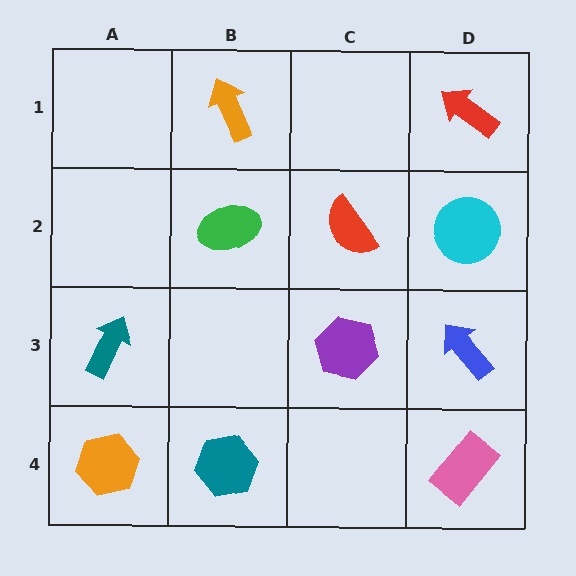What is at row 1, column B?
An orange arrow.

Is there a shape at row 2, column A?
No, that cell is empty.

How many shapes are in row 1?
2 shapes.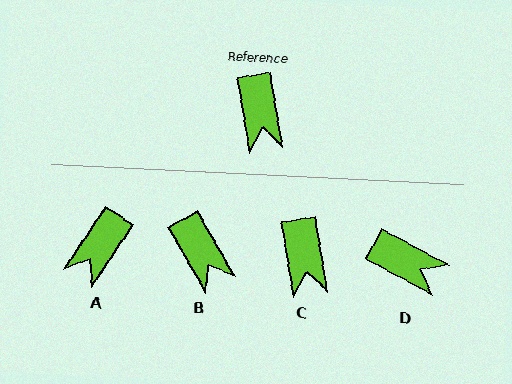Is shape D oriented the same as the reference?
No, it is off by about 52 degrees.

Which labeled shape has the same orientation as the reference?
C.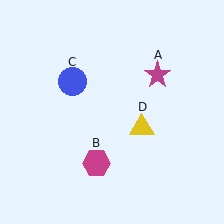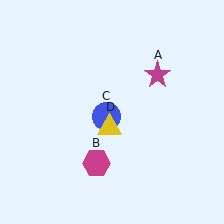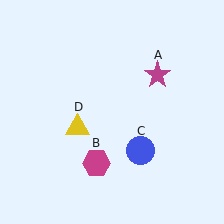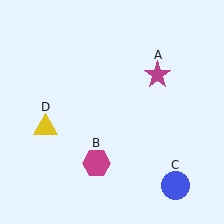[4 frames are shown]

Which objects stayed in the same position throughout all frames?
Magenta star (object A) and magenta hexagon (object B) remained stationary.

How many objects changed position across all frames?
2 objects changed position: blue circle (object C), yellow triangle (object D).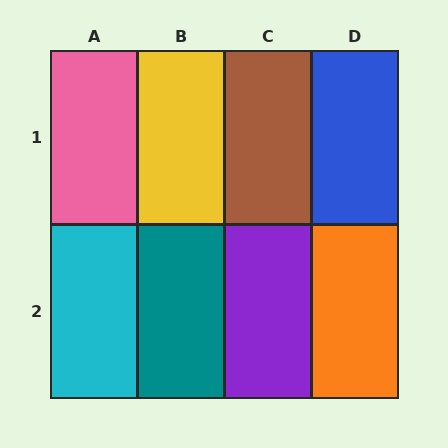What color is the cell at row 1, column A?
Pink.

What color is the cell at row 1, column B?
Yellow.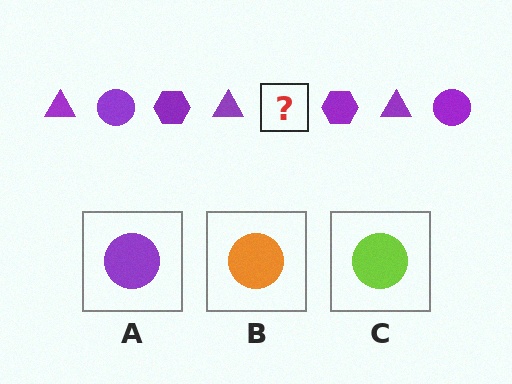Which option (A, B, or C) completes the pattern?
A.